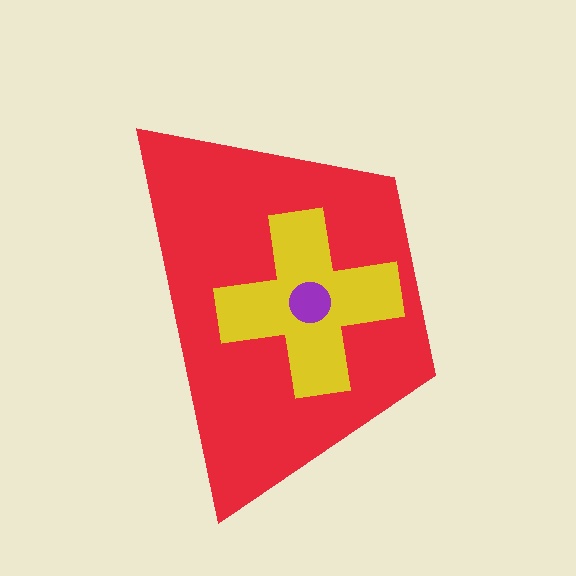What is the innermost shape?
The purple circle.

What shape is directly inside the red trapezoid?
The yellow cross.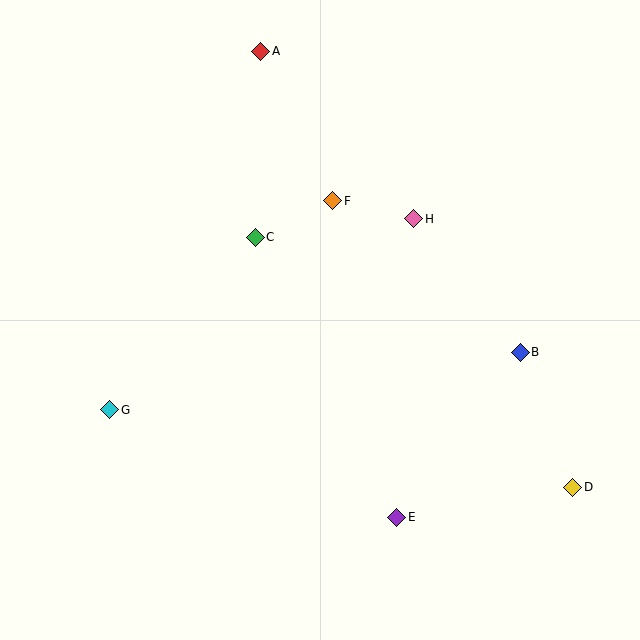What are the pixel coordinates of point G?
Point G is at (110, 410).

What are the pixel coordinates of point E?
Point E is at (397, 517).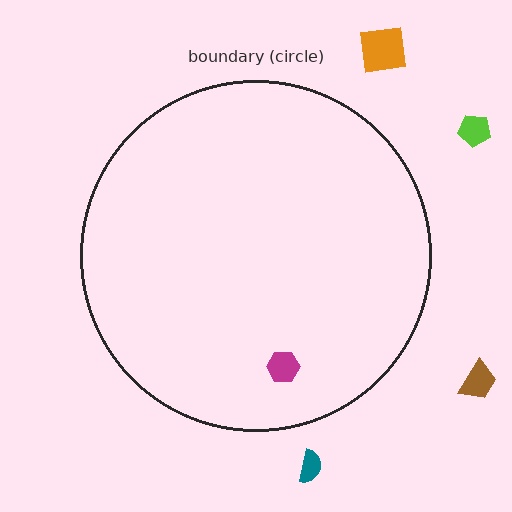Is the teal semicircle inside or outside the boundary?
Outside.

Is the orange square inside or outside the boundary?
Outside.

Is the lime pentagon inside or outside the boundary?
Outside.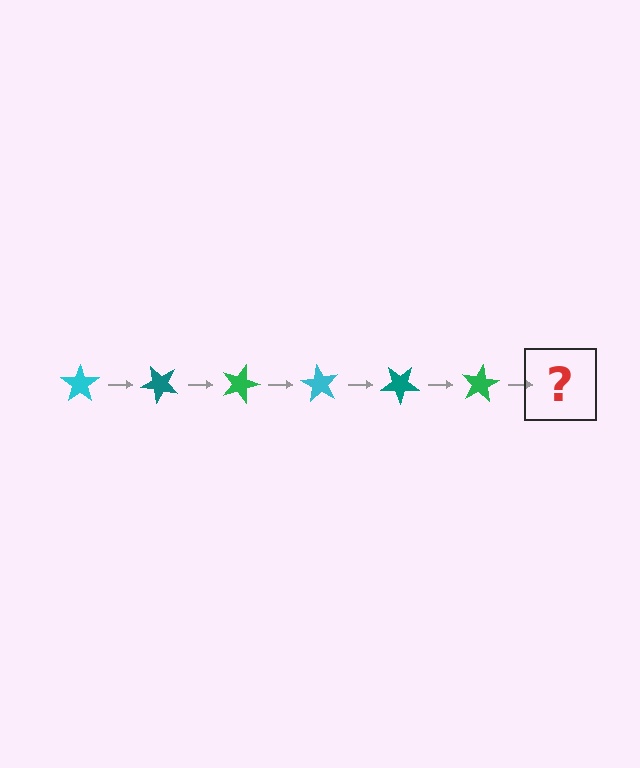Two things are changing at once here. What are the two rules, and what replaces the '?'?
The two rules are that it rotates 45 degrees each step and the color cycles through cyan, teal, and green. The '?' should be a cyan star, rotated 270 degrees from the start.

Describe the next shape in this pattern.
It should be a cyan star, rotated 270 degrees from the start.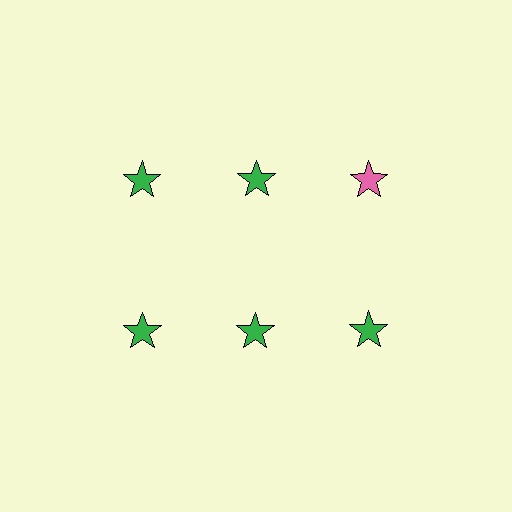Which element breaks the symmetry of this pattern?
The pink star in the top row, center column breaks the symmetry. All other shapes are green stars.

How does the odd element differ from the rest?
It has a different color: pink instead of green.